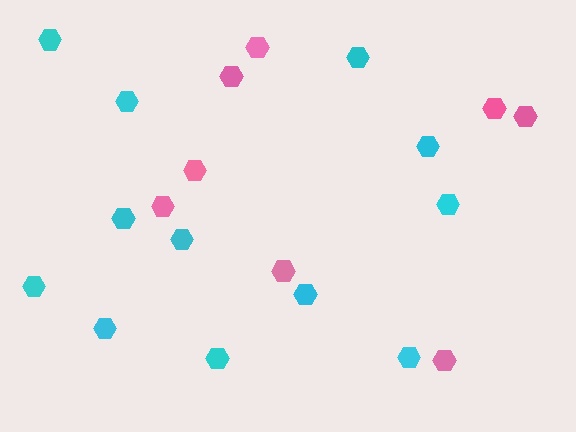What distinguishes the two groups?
There are 2 groups: one group of pink hexagons (8) and one group of cyan hexagons (12).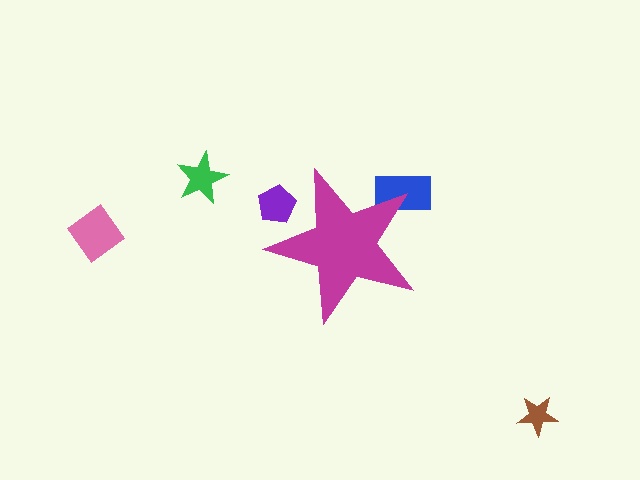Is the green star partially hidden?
No, the green star is fully visible.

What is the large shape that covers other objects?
A magenta star.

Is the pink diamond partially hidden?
No, the pink diamond is fully visible.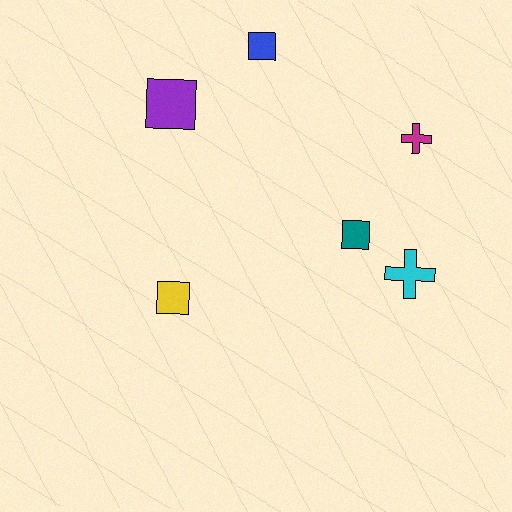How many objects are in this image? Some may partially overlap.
There are 6 objects.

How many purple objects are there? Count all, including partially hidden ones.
There is 1 purple object.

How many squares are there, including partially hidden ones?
There are 4 squares.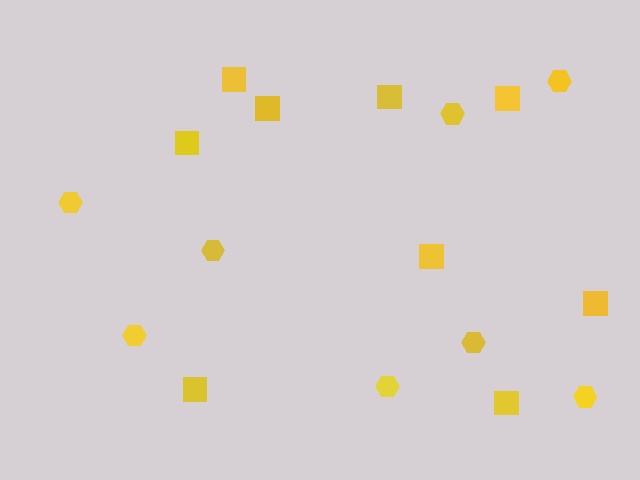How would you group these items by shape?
There are 2 groups: one group of hexagons (8) and one group of squares (9).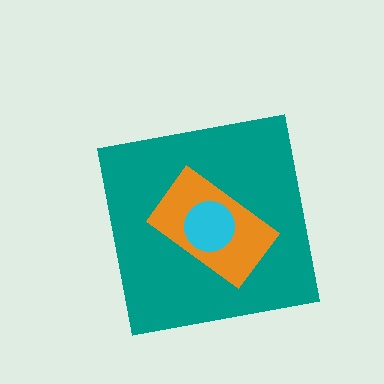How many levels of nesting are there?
3.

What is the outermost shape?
The teal square.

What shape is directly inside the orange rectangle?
The cyan circle.